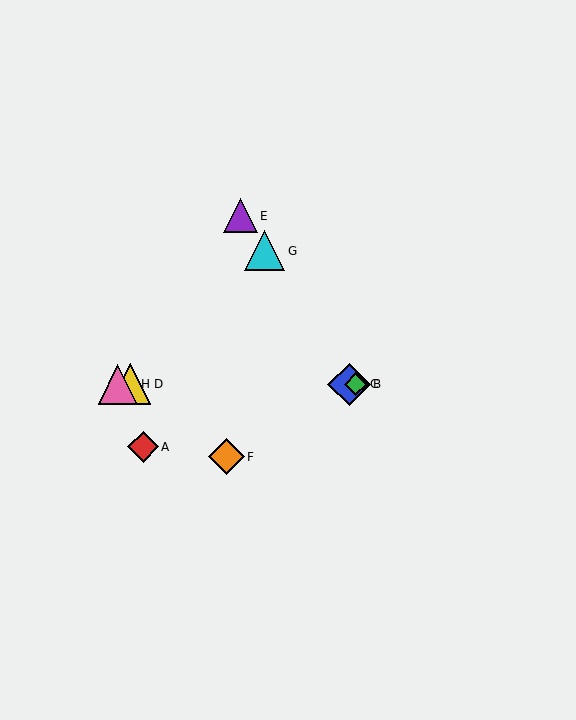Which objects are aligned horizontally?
Objects B, C, D, H are aligned horizontally.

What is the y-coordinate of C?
Object C is at y≈384.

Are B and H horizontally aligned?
Yes, both are at y≈384.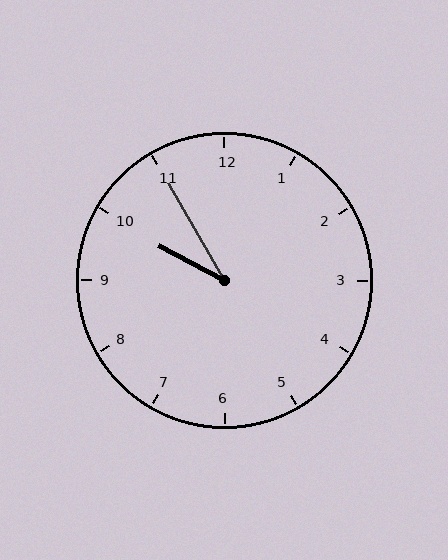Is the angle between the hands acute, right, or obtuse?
It is acute.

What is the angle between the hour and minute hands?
Approximately 32 degrees.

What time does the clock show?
9:55.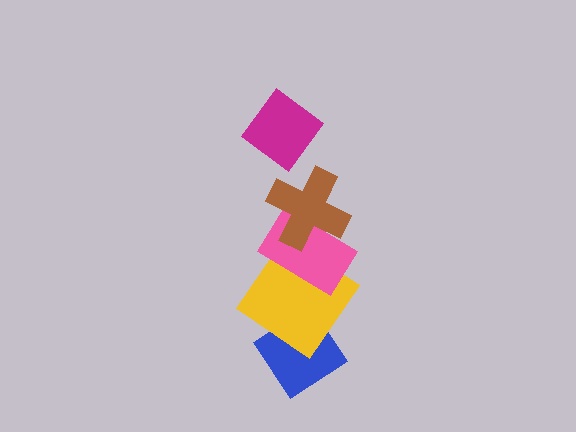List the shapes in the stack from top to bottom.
From top to bottom: the magenta diamond, the brown cross, the pink rectangle, the yellow diamond, the blue diamond.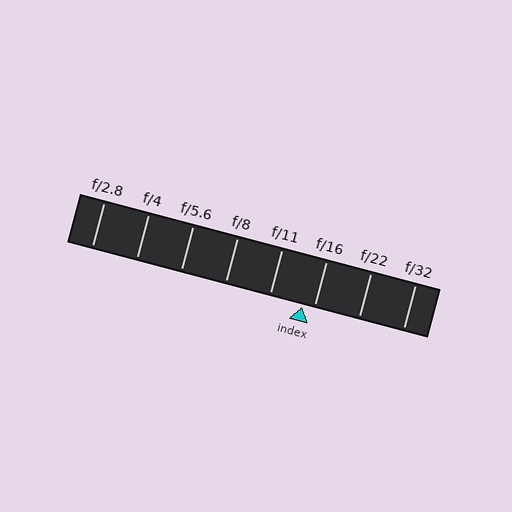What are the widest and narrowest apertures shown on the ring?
The widest aperture shown is f/2.8 and the narrowest is f/32.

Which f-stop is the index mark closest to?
The index mark is closest to f/16.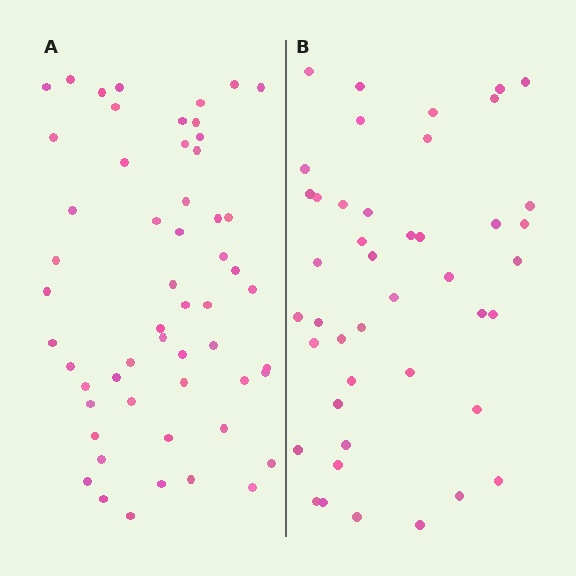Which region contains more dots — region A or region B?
Region A (the left region) has more dots.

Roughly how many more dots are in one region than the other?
Region A has roughly 12 or so more dots than region B.